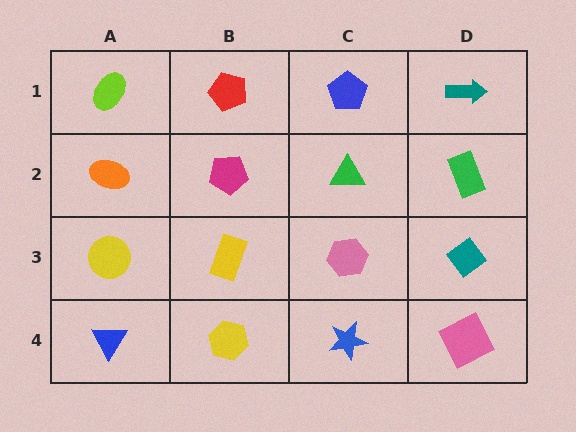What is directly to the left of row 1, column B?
A lime ellipse.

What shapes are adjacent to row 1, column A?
An orange ellipse (row 2, column A), a red pentagon (row 1, column B).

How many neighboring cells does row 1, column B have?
3.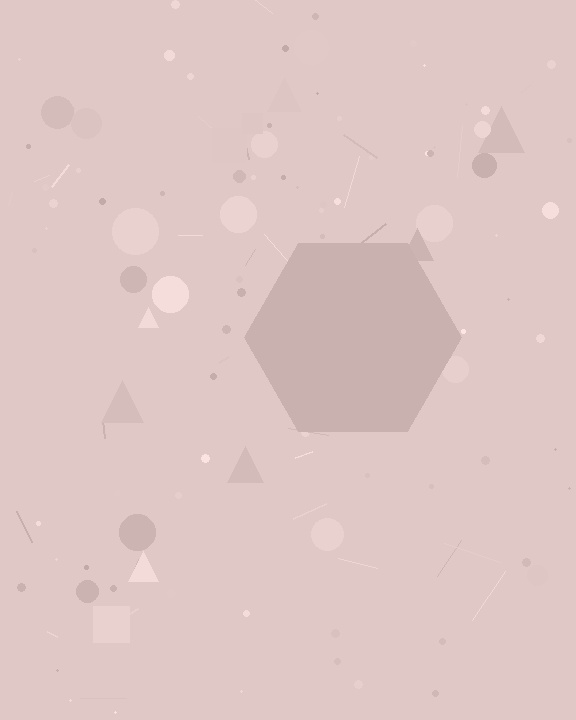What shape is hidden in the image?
A hexagon is hidden in the image.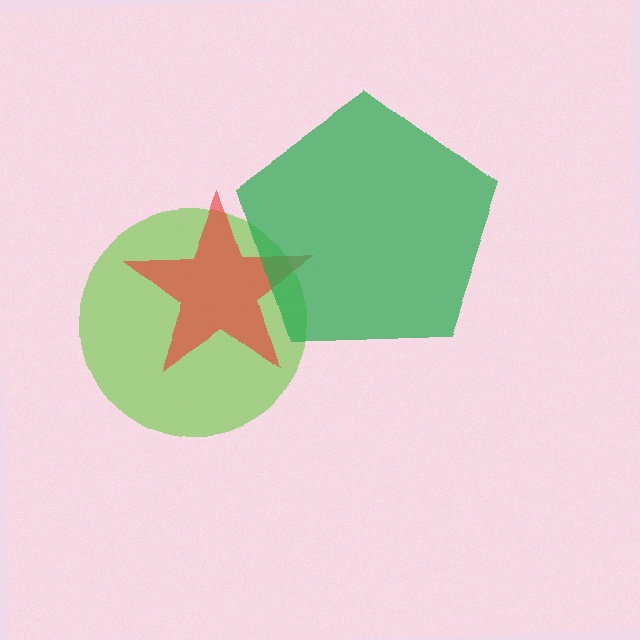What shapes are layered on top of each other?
The layered shapes are: a lime circle, a red star, a green pentagon.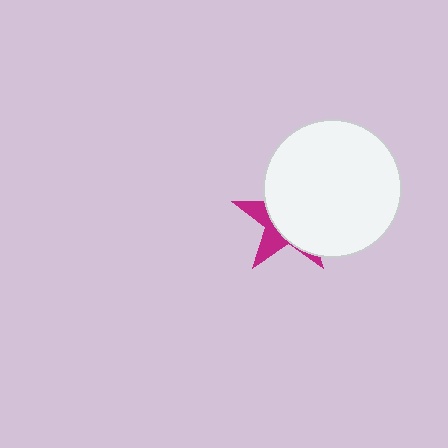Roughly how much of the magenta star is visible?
A small part of it is visible (roughly 32%).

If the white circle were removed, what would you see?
You would see the complete magenta star.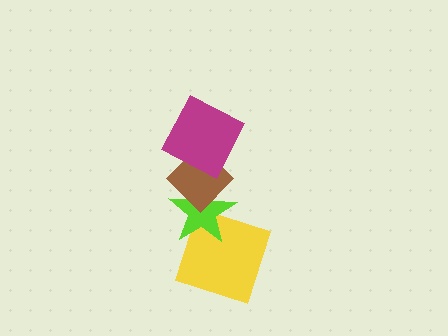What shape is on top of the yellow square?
The lime star is on top of the yellow square.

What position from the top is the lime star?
The lime star is 3rd from the top.